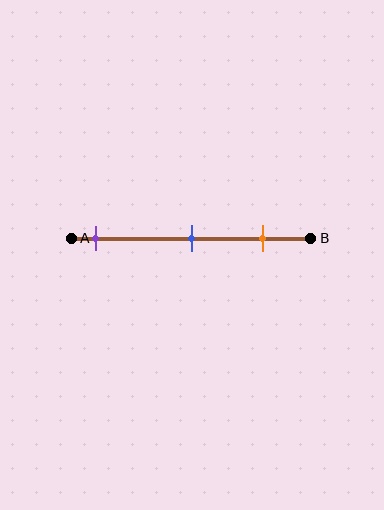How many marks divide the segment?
There are 3 marks dividing the segment.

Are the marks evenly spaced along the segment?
Yes, the marks are approximately evenly spaced.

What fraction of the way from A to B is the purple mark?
The purple mark is approximately 10% (0.1) of the way from A to B.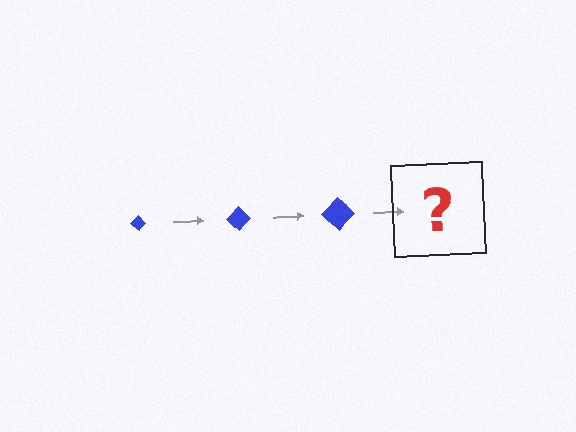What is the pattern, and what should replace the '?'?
The pattern is that the diamond gets progressively larger each step. The '?' should be a blue diamond, larger than the previous one.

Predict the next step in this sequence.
The next step is a blue diamond, larger than the previous one.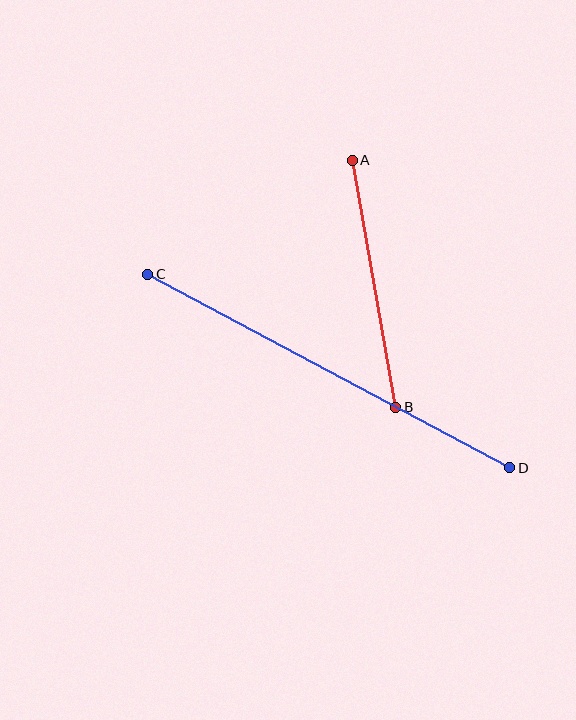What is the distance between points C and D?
The distance is approximately 410 pixels.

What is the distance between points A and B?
The distance is approximately 251 pixels.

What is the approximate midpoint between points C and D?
The midpoint is at approximately (329, 371) pixels.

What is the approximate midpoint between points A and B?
The midpoint is at approximately (374, 284) pixels.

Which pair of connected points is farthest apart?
Points C and D are farthest apart.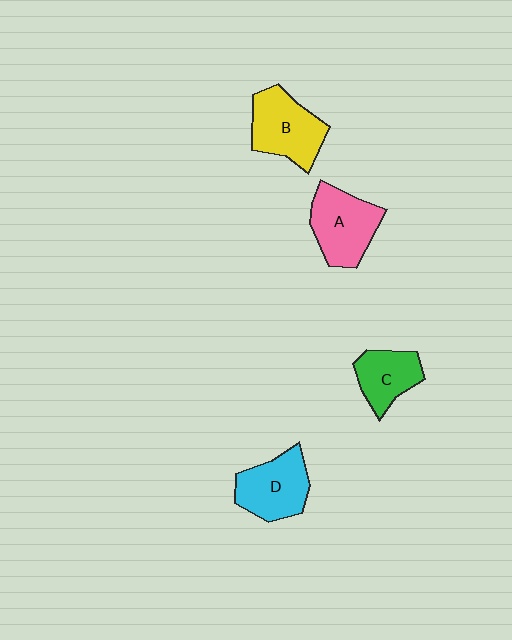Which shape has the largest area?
Shape B (yellow).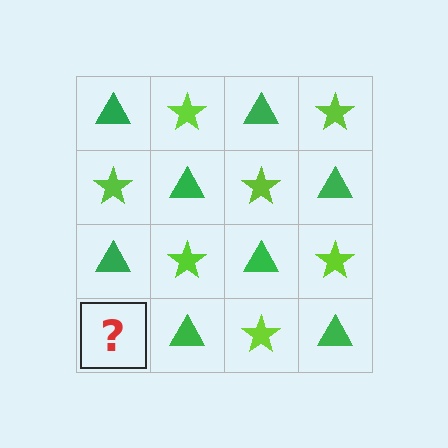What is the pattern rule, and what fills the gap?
The rule is that it alternates green triangle and lime star in a checkerboard pattern. The gap should be filled with a lime star.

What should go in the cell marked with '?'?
The missing cell should contain a lime star.